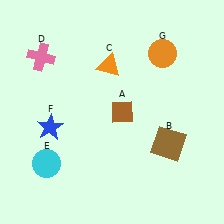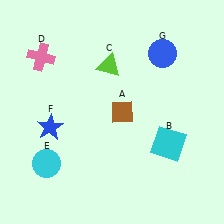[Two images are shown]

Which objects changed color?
B changed from brown to cyan. C changed from orange to lime. G changed from orange to blue.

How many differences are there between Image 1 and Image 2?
There are 3 differences between the two images.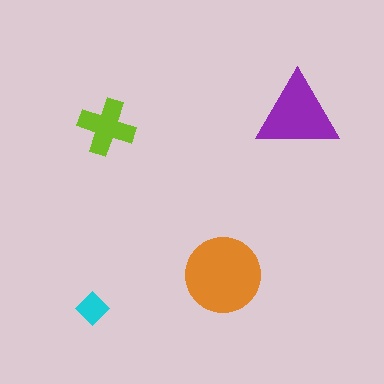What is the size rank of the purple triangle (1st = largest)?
2nd.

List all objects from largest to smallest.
The orange circle, the purple triangle, the lime cross, the cyan diamond.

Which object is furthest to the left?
The cyan diamond is leftmost.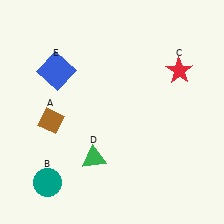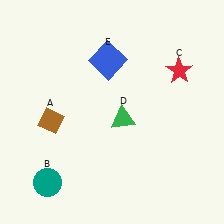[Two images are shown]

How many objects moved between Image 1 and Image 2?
2 objects moved between the two images.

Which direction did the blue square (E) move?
The blue square (E) moved right.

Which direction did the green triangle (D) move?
The green triangle (D) moved up.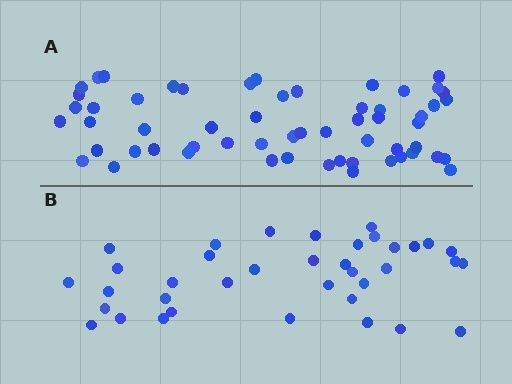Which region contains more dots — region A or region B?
Region A (the top region) has more dots.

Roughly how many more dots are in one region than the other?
Region A has approximately 20 more dots than region B.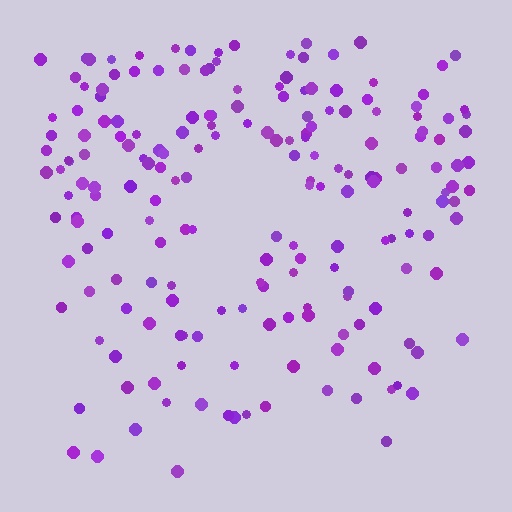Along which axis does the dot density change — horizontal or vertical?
Vertical.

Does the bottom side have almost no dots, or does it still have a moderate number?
Still a moderate number, just noticeably fewer than the top.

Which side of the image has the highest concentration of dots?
The top.